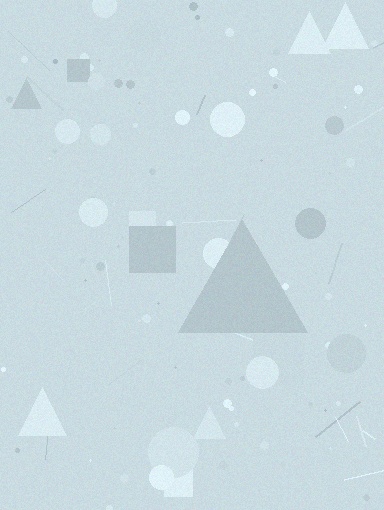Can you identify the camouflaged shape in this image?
The camouflaged shape is a triangle.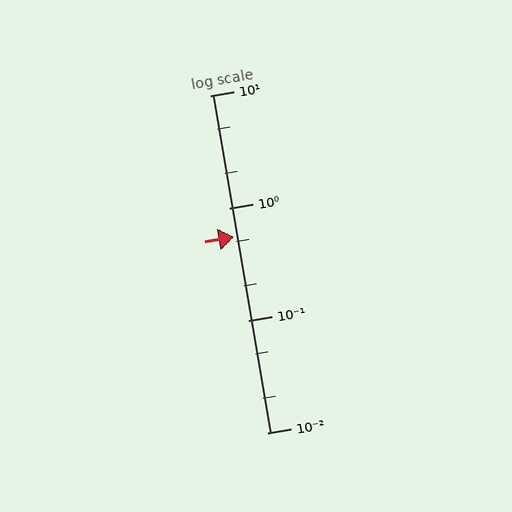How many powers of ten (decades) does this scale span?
The scale spans 3 decades, from 0.01 to 10.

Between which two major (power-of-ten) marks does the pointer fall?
The pointer is between 0.1 and 1.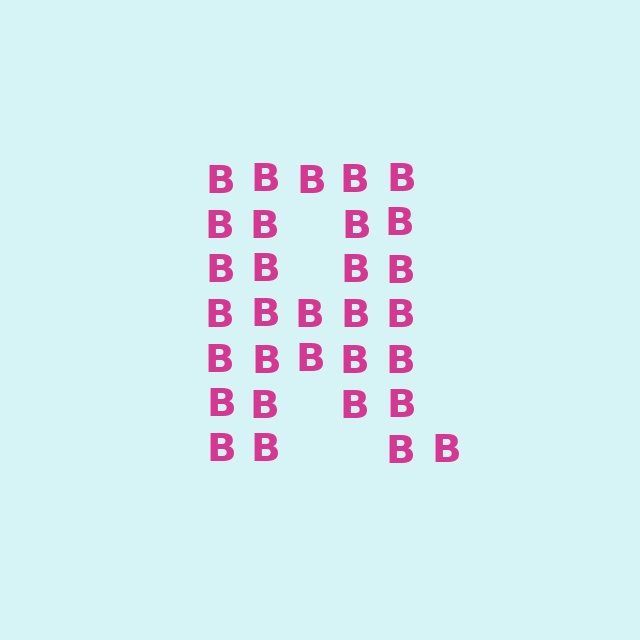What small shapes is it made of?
It is made of small letter B's.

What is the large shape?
The large shape is the letter R.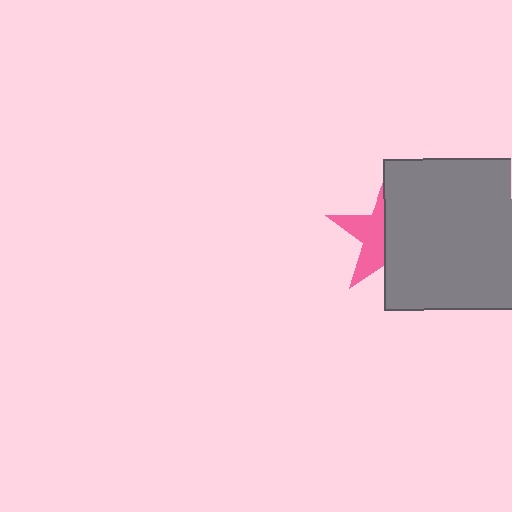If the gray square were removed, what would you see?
You would see the complete pink star.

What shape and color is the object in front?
The object in front is a gray square.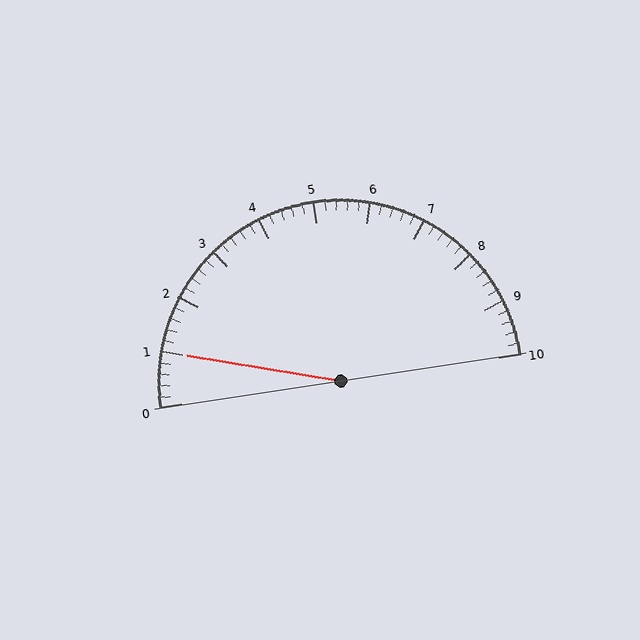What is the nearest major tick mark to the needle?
The nearest major tick mark is 1.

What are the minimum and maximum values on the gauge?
The gauge ranges from 0 to 10.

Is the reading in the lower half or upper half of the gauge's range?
The reading is in the lower half of the range (0 to 10).